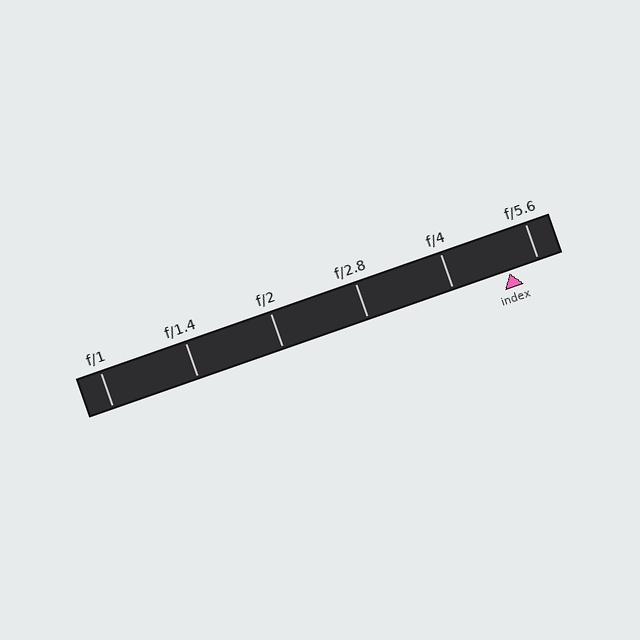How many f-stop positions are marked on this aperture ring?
There are 6 f-stop positions marked.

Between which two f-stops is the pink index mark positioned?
The index mark is between f/4 and f/5.6.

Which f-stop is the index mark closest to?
The index mark is closest to f/5.6.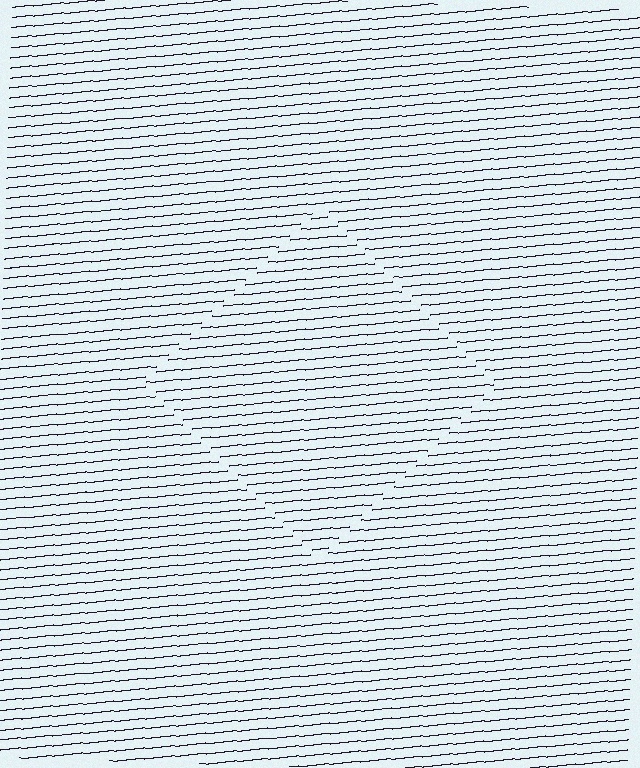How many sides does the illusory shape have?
4 sides — the line-ends trace a square.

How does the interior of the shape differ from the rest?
The interior of the shape contains the same grating, shifted by half a period — the contour is defined by the phase discontinuity where line-ends from the inner and outer gratings abut.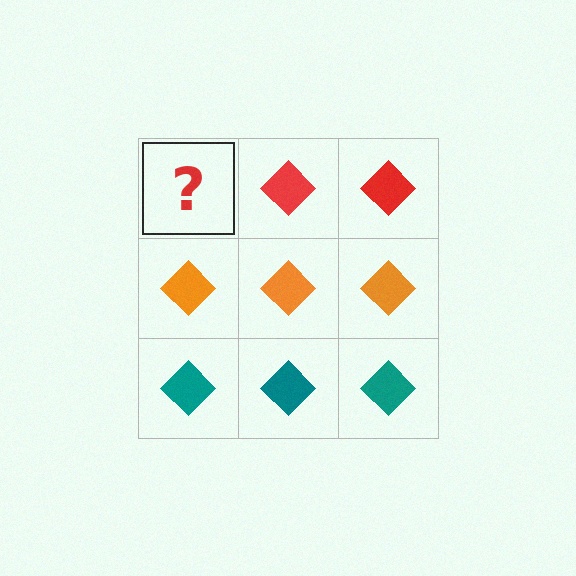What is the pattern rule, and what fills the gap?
The rule is that each row has a consistent color. The gap should be filled with a red diamond.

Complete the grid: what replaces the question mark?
The question mark should be replaced with a red diamond.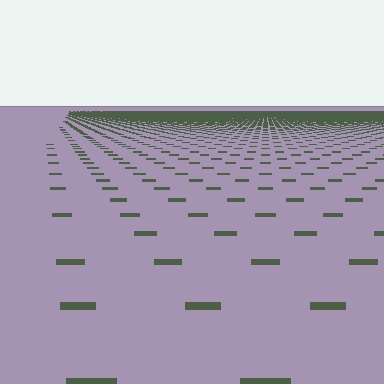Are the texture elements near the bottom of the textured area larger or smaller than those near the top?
Larger. Near the bottom, elements are closer to the viewer and appear at a bigger on-screen size.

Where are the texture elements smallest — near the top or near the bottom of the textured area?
Near the top.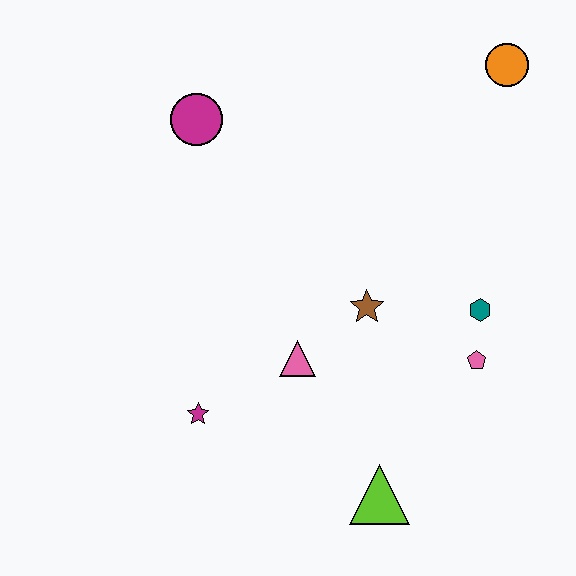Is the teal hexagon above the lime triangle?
Yes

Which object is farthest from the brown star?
The orange circle is farthest from the brown star.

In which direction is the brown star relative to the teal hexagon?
The brown star is to the left of the teal hexagon.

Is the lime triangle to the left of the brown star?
No